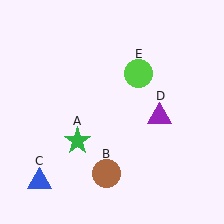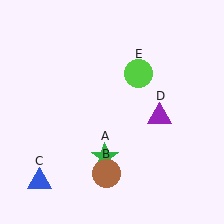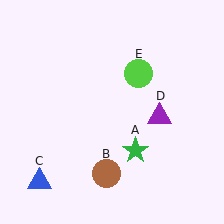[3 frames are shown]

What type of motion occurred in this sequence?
The green star (object A) rotated counterclockwise around the center of the scene.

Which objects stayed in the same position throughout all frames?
Brown circle (object B) and blue triangle (object C) and purple triangle (object D) and lime circle (object E) remained stationary.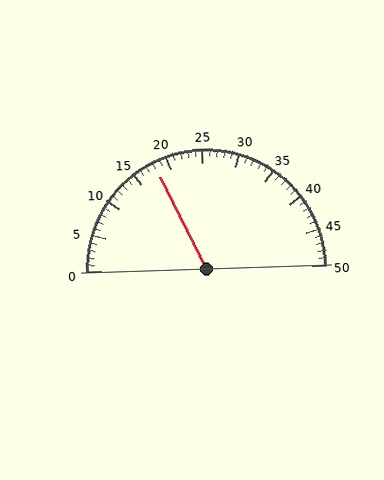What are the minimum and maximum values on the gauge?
The gauge ranges from 0 to 50.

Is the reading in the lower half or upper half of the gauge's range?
The reading is in the lower half of the range (0 to 50).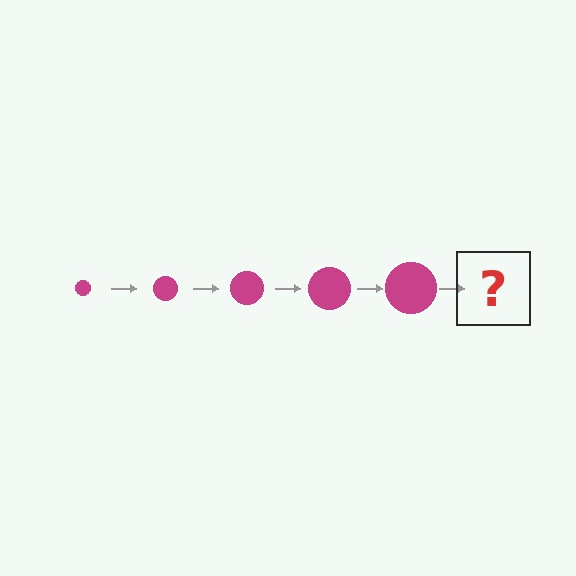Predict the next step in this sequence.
The next step is a magenta circle, larger than the previous one.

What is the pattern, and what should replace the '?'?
The pattern is that the circle gets progressively larger each step. The '?' should be a magenta circle, larger than the previous one.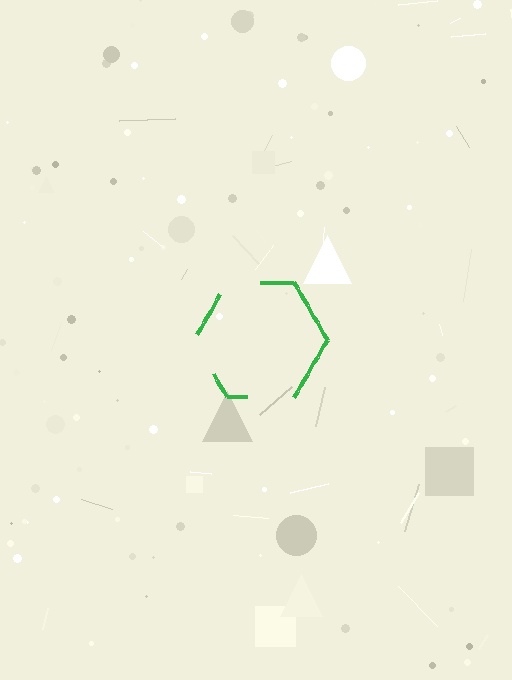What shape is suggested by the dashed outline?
The dashed outline suggests a hexagon.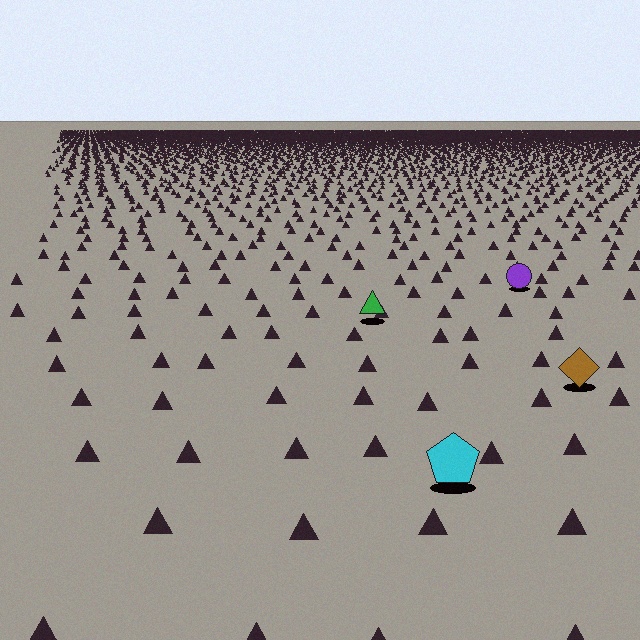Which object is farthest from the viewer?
The purple circle is farthest from the viewer. It appears smaller and the ground texture around it is denser.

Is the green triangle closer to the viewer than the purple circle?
Yes. The green triangle is closer — you can tell from the texture gradient: the ground texture is coarser near it.